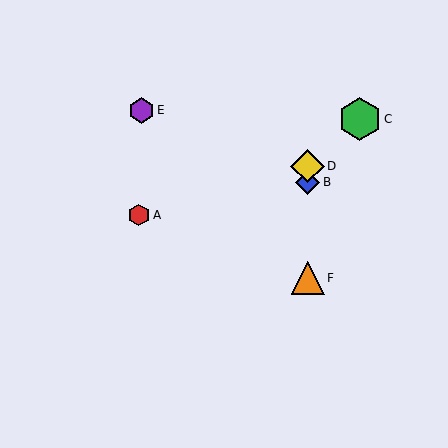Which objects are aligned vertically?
Objects B, D, F are aligned vertically.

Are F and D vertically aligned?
Yes, both are at x≈308.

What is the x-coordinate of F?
Object F is at x≈308.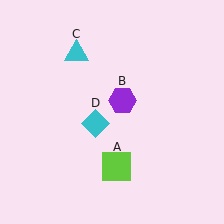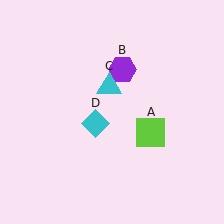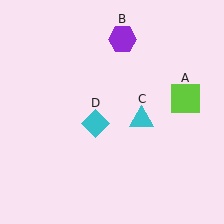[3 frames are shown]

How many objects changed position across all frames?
3 objects changed position: lime square (object A), purple hexagon (object B), cyan triangle (object C).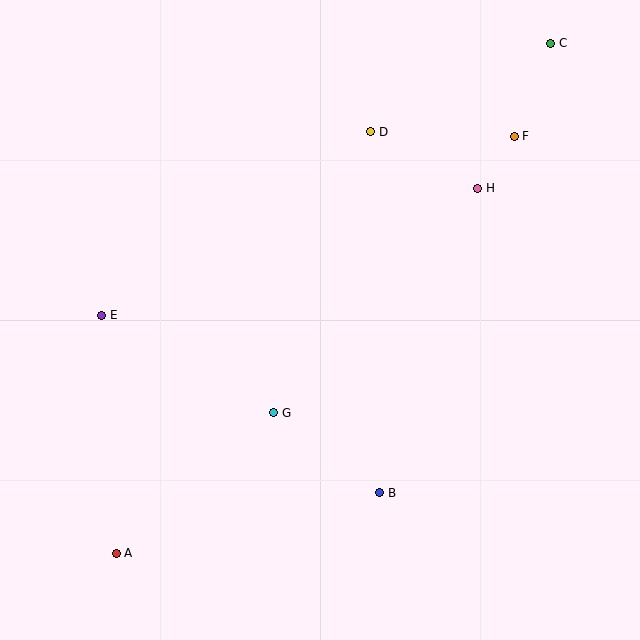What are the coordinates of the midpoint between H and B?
The midpoint between H and B is at (429, 341).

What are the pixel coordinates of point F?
Point F is at (514, 136).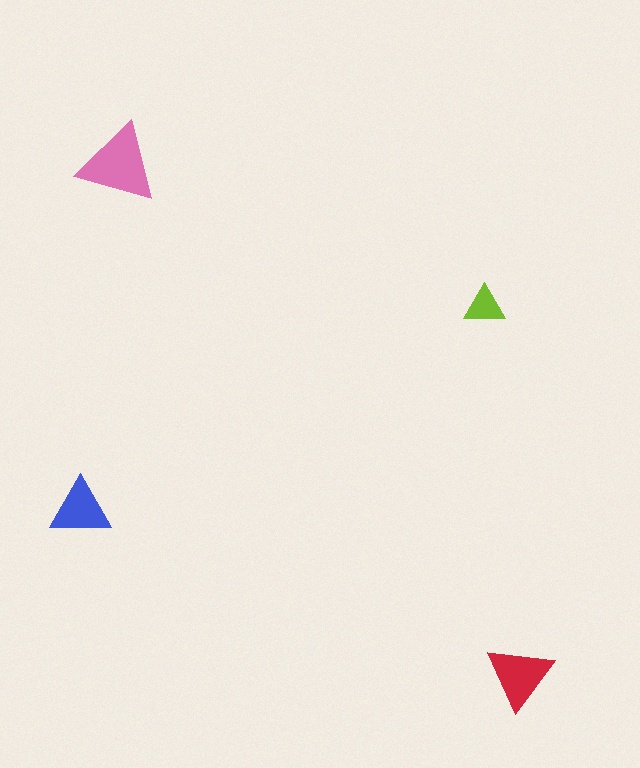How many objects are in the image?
There are 4 objects in the image.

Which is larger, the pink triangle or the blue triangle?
The pink one.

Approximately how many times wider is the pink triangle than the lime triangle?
About 2 times wider.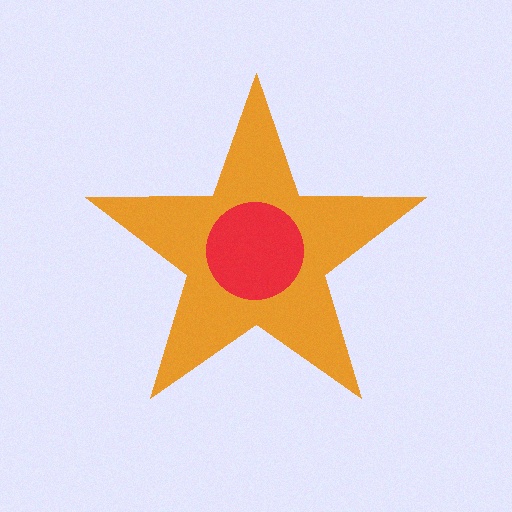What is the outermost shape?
The orange star.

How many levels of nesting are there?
2.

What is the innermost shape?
The red circle.